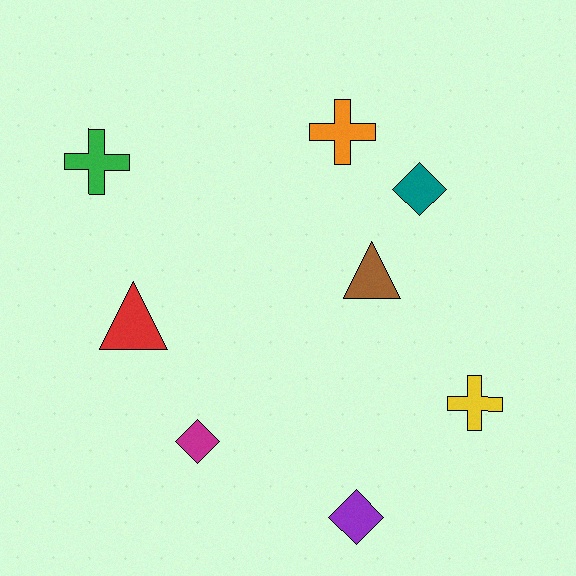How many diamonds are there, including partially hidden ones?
There are 3 diamonds.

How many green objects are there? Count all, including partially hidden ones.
There is 1 green object.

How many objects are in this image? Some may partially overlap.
There are 8 objects.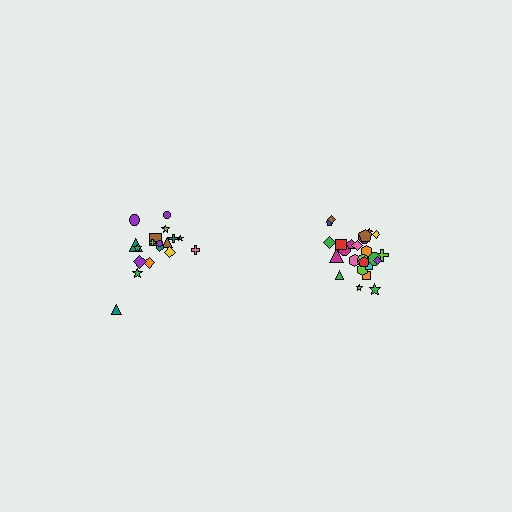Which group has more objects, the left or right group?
The right group.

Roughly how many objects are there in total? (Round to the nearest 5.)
Roughly 45 objects in total.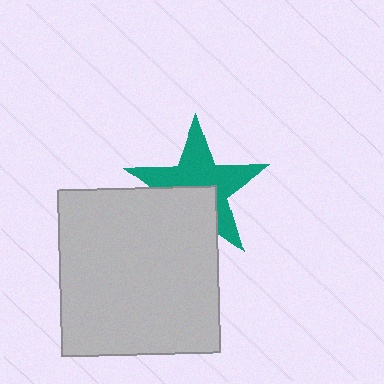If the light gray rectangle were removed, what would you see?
You would see the complete teal star.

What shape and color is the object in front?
The object in front is a light gray rectangle.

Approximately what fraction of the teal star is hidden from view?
Roughly 38% of the teal star is hidden behind the light gray rectangle.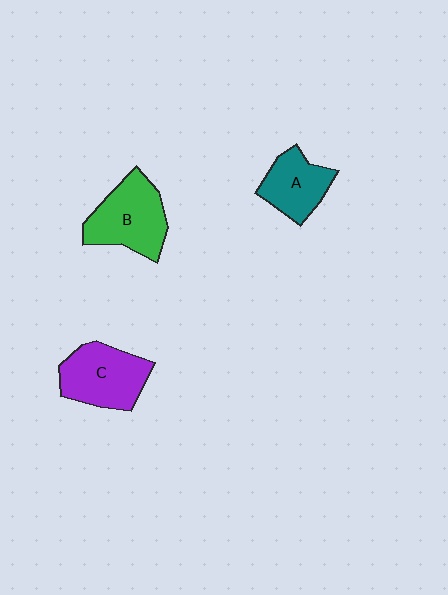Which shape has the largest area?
Shape B (green).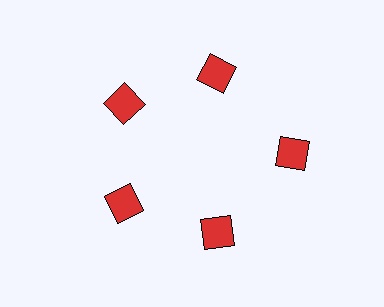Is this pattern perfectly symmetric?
No. The 5 red squares are arranged in a ring, but one element near the 3 o'clock position is pushed outward from the center, breaking the 5-fold rotational symmetry.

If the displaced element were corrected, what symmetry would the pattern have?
It would have 5-fold rotational symmetry — the pattern would map onto itself every 72 degrees.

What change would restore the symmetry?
The symmetry would be restored by moving it inward, back onto the ring so that all 5 squares sit at equal angles and equal distance from the center.